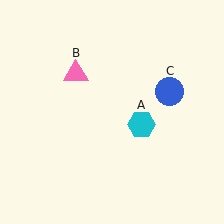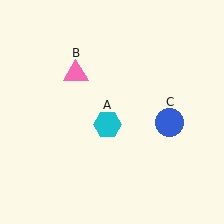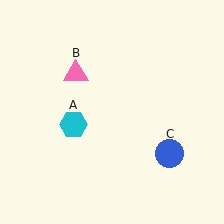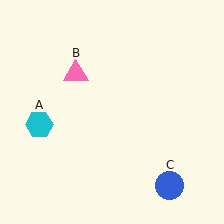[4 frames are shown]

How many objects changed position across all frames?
2 objects changed position: cyan hexagon (object A), blue circle (object C).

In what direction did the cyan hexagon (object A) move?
The cyan hexagon (object A) moved left.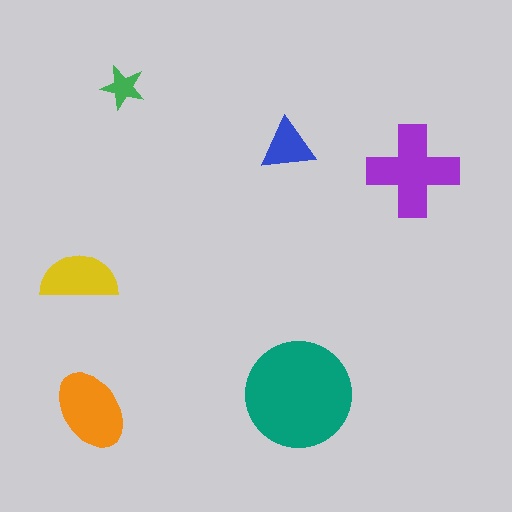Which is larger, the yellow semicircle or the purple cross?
The purple cross.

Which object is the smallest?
The green star.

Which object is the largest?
The teal circle.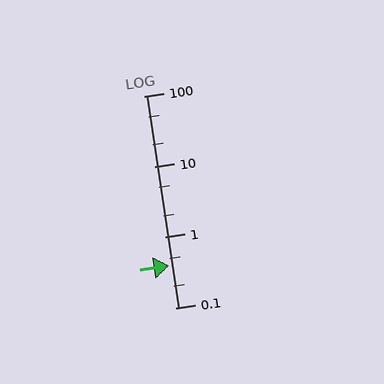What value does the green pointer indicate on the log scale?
The pointer indicates approximately 0.39.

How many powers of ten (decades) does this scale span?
The scale spans 3 decades, from 0.1 to 100.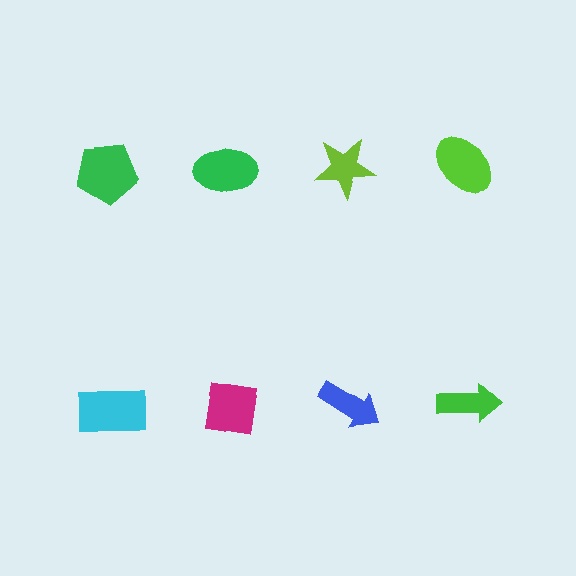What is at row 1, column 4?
A lime ellipse.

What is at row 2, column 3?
A blue arrow.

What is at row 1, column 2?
A green ellipse.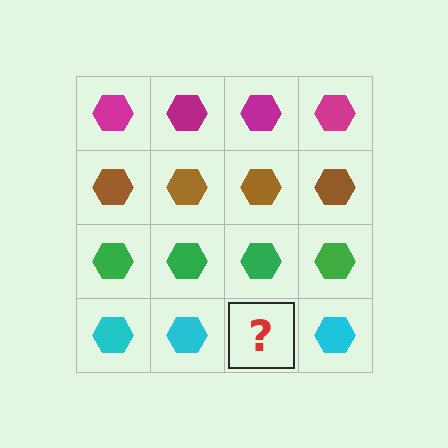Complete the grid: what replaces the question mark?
The question mark should be replaced with a cyan hexagon.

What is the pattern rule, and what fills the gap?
The rule is that each row has a consistent color. The gap should be filled with a cyan hexagon.